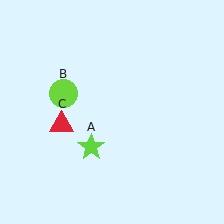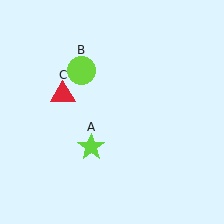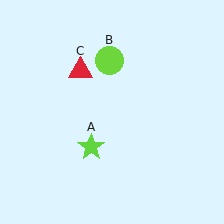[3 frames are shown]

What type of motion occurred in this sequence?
The lime circle (object B), red triangle (object C) rotated clockwise around the center of the scene.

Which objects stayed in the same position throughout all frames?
Lime star (object A) remained stationary.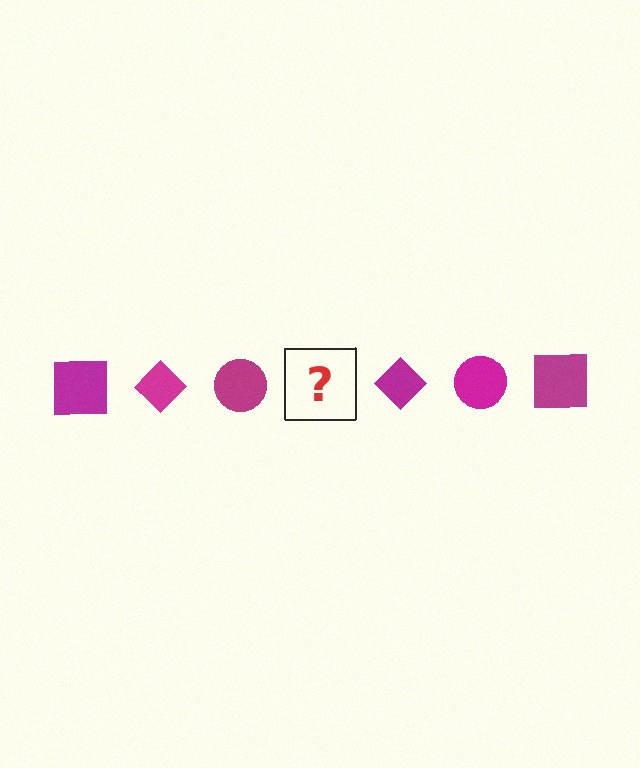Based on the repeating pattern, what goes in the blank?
The blank should be a magenta square.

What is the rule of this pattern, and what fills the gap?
The rule is that the pattern cycles through square, diamond, circle shapes in magenta. The gap should be filled with a magenta square.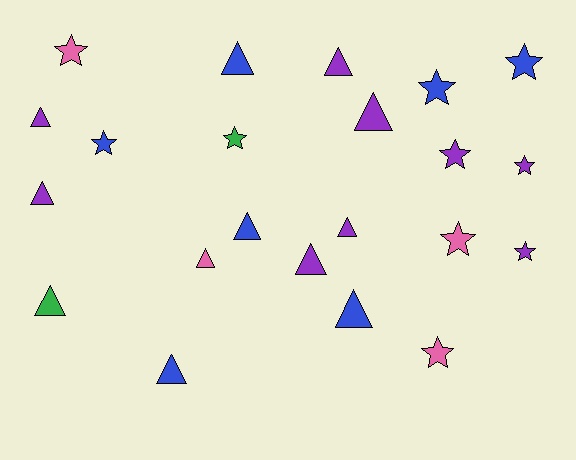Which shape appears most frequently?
Triangle, with 12 objects.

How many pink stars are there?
There are 3 pink stars.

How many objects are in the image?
There are 22 objects.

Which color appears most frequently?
Purple, with 9 objects.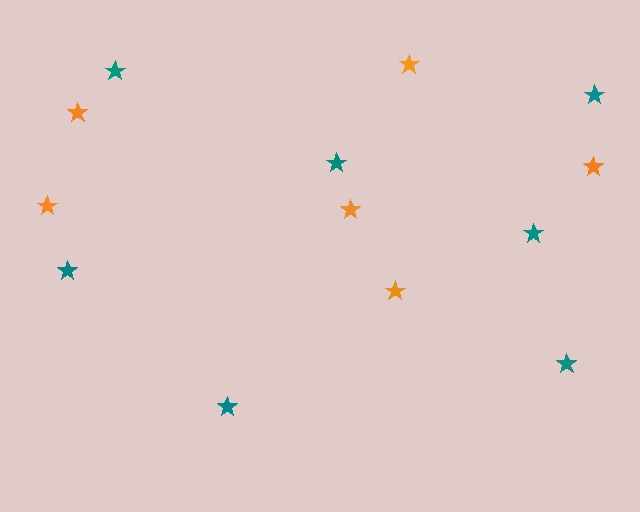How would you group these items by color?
There are 2 groups: one group of orange stars (6) and one group of teal stars (7).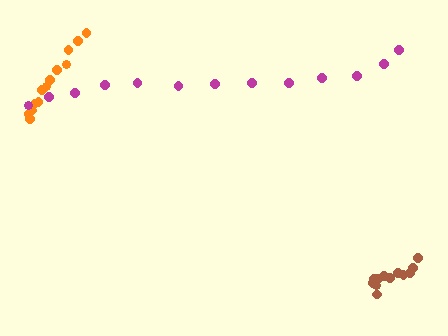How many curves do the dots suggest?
There are 3 distinct paths.